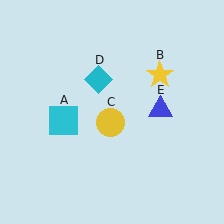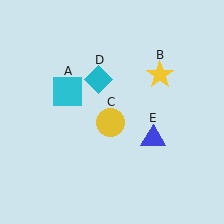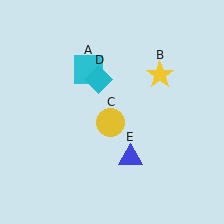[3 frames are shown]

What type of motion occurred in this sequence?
The cyan square (object A), blue triangle (object E) rotated clockwise around the center of the scene.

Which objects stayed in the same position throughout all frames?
Yellow star (object B) and yellow circle (object C) and cyan diamond (object D) remained stationary.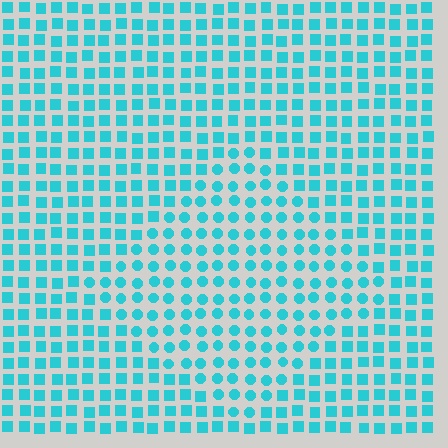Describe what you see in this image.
The image is filled with small cyan elements arranged in a uniform grid. A diamond-shaped region contains circles, while the surrounding area contains squares. The boundary is defined purely by the change in element shape.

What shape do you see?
I see a diamond.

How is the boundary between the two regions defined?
The boundary is defined by a change in element shape: circles inside vs. squares outside. All elements share the same color and spacing.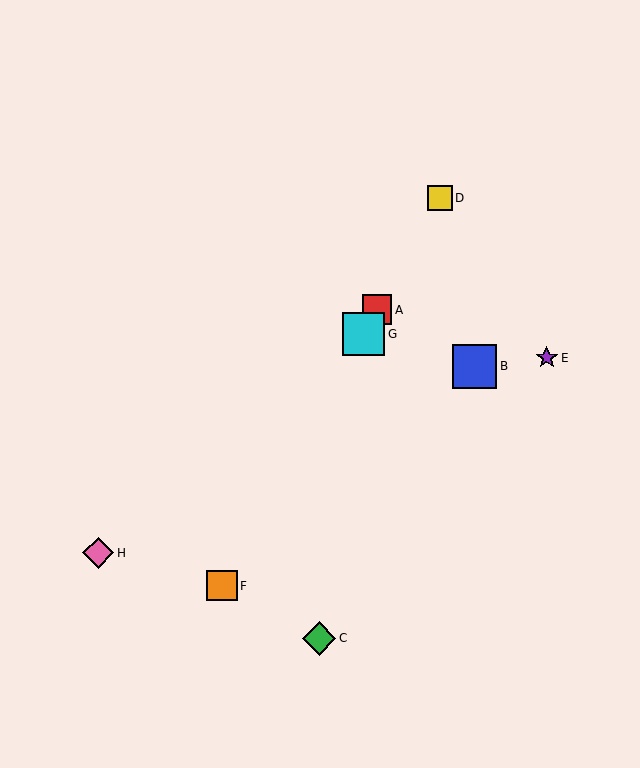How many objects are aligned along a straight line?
4 objects (A, D, F, G) are aligned along a straight line.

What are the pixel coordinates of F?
Object F is at (222, 586).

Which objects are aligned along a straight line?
Objects A, D, F, G are aligned along a straight line.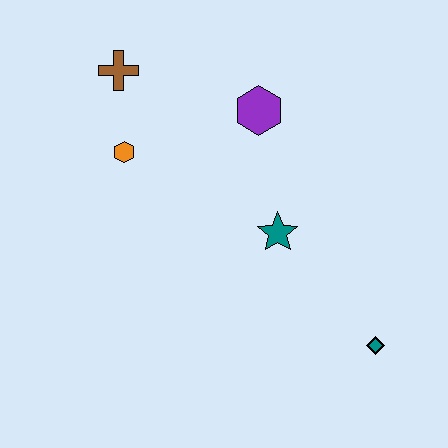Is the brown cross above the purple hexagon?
Yes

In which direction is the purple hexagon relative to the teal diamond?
The purple hexagon is above the teal diamond.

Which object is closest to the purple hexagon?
The teal star is closest to the purple hexagon.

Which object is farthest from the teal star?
The brown cross is farthest from the teal star.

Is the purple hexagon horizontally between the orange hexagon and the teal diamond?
Yes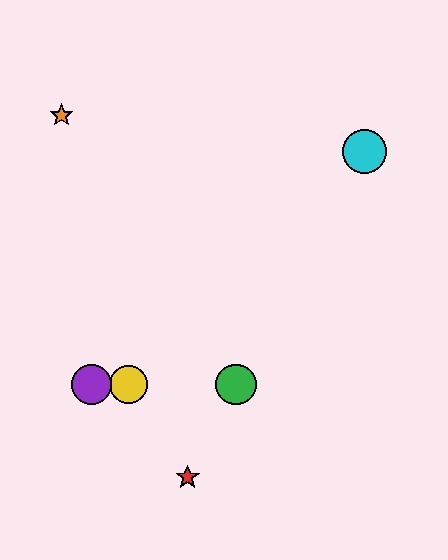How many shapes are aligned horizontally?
4 shapes (the blue circle, the green circle, the yellow circle, the purple circle) are aligned horizontally.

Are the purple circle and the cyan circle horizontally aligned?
No, the purple circle is at y≈384 and the cyan circle is at y≈151.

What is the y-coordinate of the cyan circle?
The cyan circle is at y≈151.